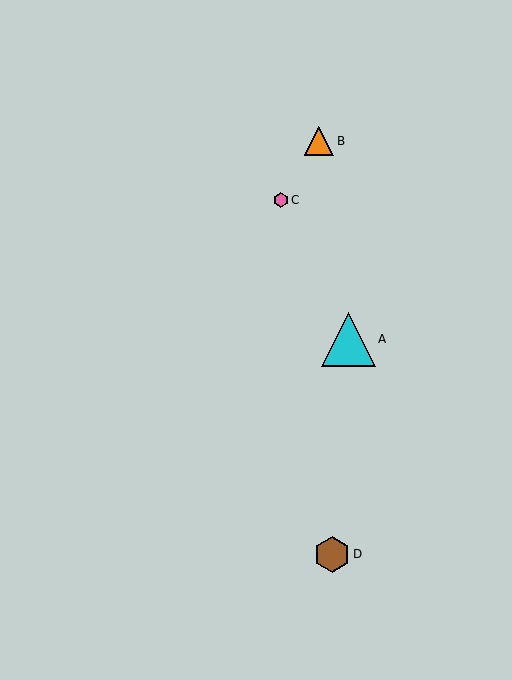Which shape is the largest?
The cyan triangle (labeled A) is the largest.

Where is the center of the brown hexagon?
The center of the brown hexagon is at (332, 554).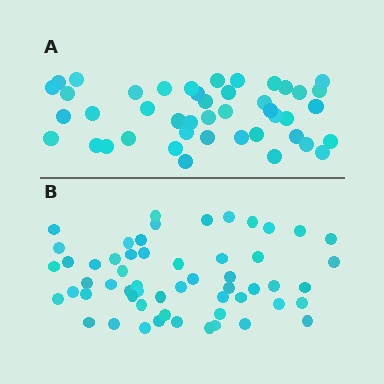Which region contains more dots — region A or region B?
Region B (the bottom region) has more dots.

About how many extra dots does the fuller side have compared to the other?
Region B has roughly 12 or so more dots than region A.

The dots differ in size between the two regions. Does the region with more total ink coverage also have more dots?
No. Region A has more total ink coverage because its dots are larger, but region B actually contains more individual dots. Total area can be misleading — the number of items is what matters here.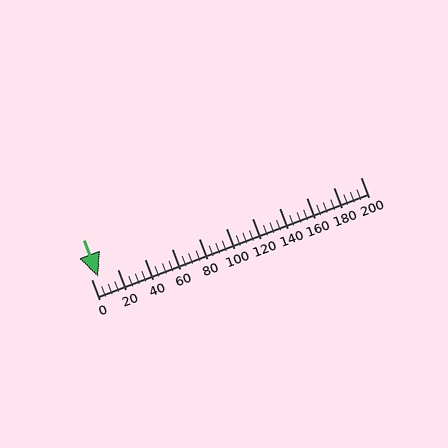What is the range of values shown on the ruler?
The ruler shows values from 0 to 200.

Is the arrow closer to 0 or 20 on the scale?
The arrow is closer to 0.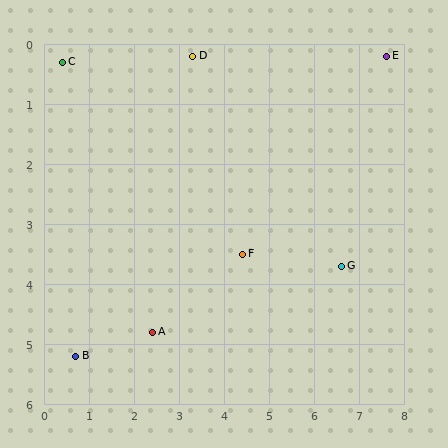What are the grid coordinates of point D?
Point D is at approximately (3.3, 0.2).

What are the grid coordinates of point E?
Point E is at approximately (7.6, 0.2).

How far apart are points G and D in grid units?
Points G and D are about 4.8 grid units apart.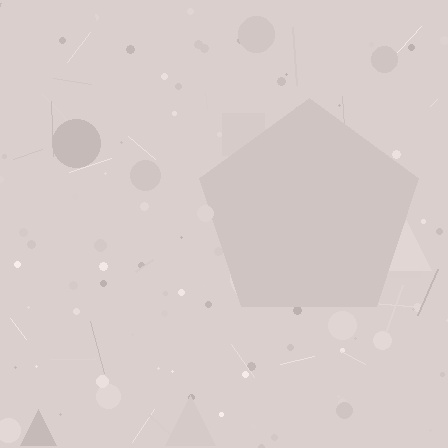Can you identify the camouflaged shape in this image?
The camouflaged shape is a pentagon.